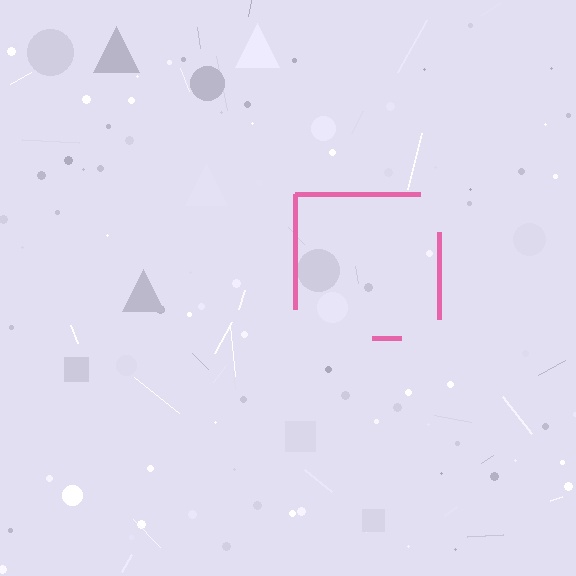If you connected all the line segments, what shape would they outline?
They would outline a square.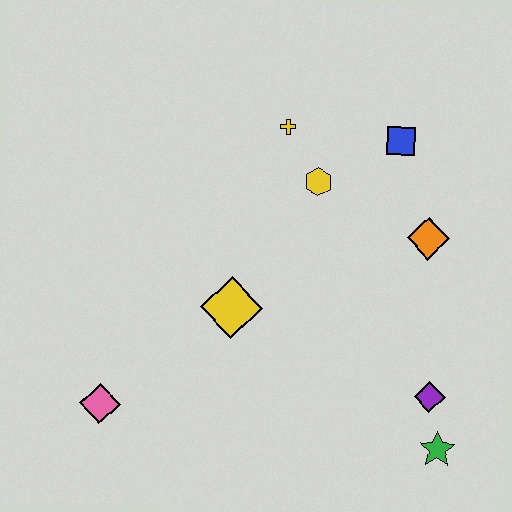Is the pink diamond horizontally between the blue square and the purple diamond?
No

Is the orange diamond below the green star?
No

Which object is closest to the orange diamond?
The blue square is closest to the orange diamond.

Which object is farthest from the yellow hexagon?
The pink diamond is farthest from the yellow hexagon.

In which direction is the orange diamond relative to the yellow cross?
The orange diamond is to the right of the yellow cross.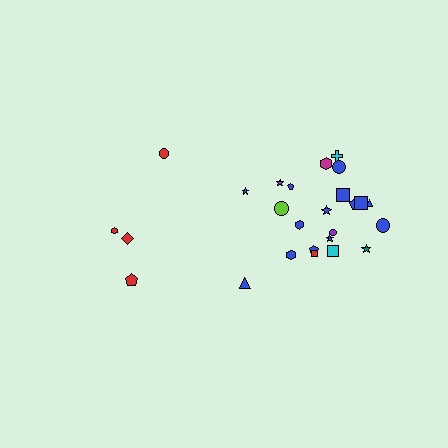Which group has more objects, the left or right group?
The right group.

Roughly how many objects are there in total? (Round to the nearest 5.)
Roughly 25 objects in total.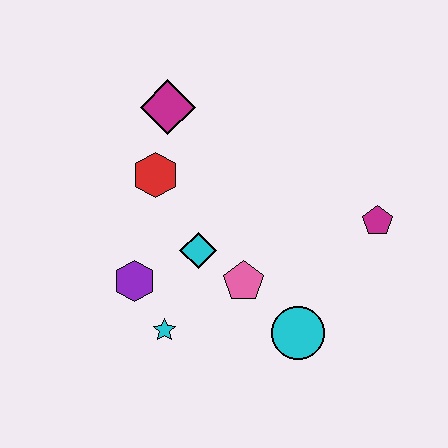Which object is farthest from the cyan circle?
The magenta diamond is farthest from the cyan circle.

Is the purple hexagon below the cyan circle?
No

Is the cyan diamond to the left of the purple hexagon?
No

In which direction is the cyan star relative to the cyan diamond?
The cyan star is below the cyan diamond.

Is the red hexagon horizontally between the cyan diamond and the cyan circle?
No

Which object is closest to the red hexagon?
The magenta diamond is closest to the red hexagon.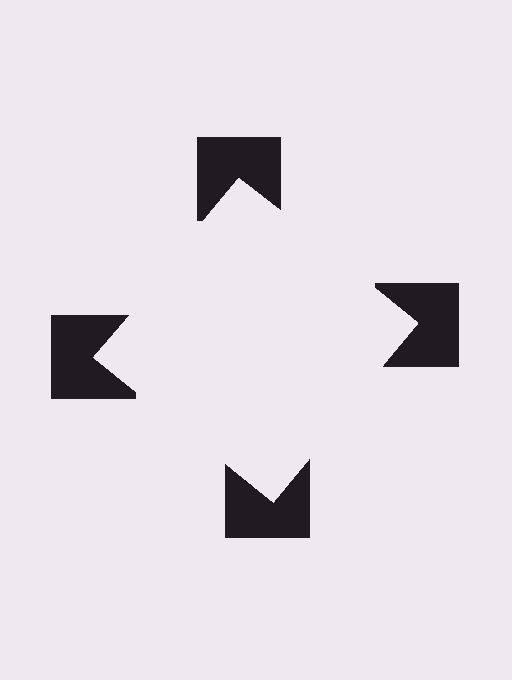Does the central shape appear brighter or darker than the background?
It typically appears slightly brighter than the background, even though no actual brightness change is drawn.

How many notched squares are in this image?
There are 4 — one at each vertex of the illusory square.